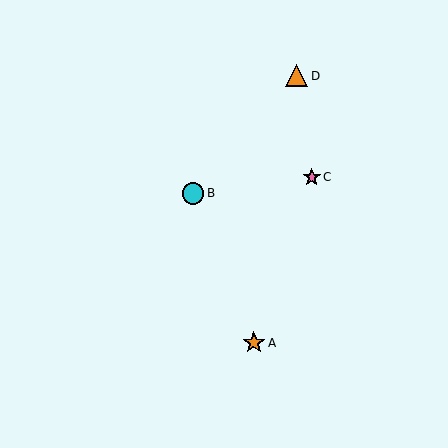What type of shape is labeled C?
Shape C is a pink star.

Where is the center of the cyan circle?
The center of the cyan circle is at (193, 193).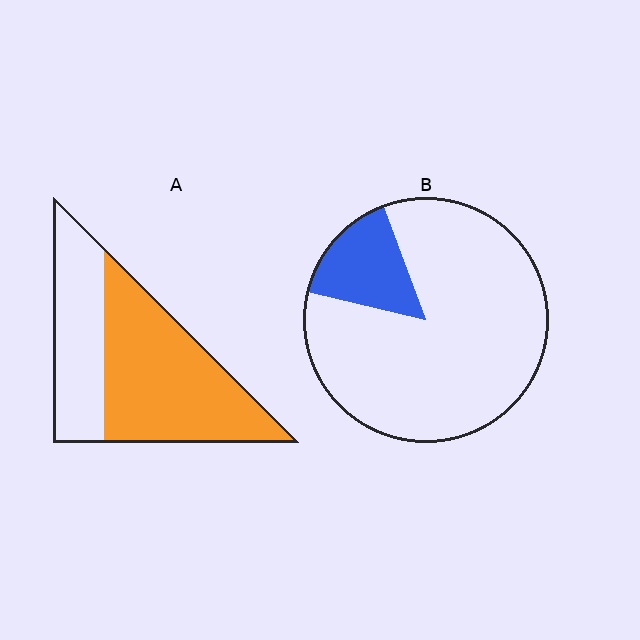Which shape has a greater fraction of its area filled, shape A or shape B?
Shape A.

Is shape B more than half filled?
No.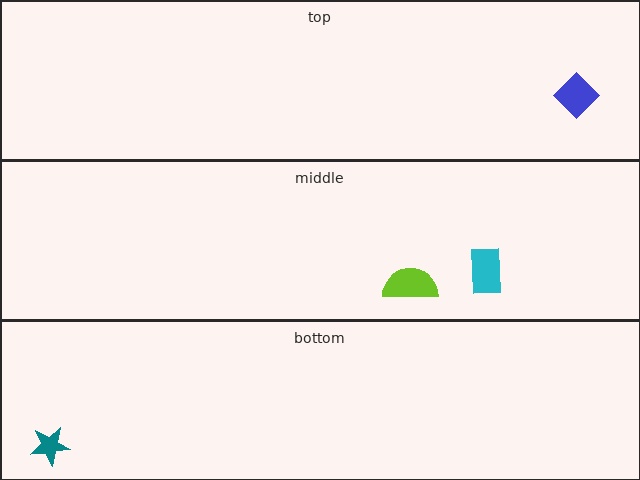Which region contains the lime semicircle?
The middle region.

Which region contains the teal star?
The bottom region.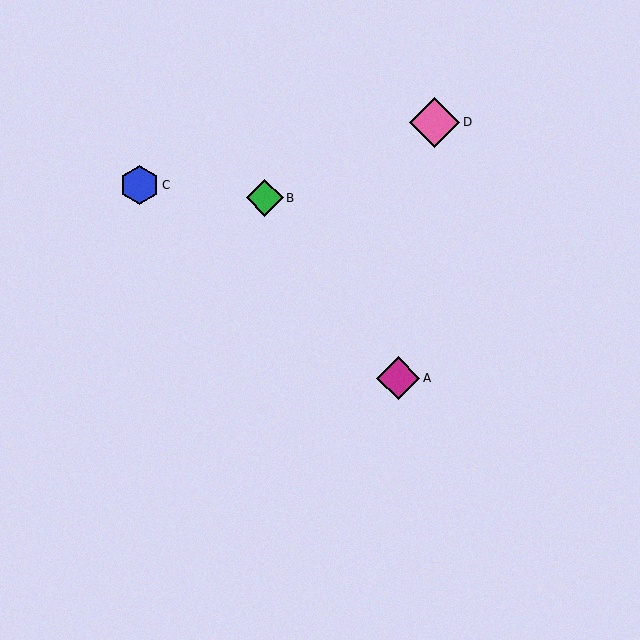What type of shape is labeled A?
Shape A is a magenta diamond.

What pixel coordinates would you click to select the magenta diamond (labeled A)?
Click at (398, 378) to select the magenta diamond A.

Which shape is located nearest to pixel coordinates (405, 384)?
The magenta diamond (labeled A) at (398, 378) is nearest to that location.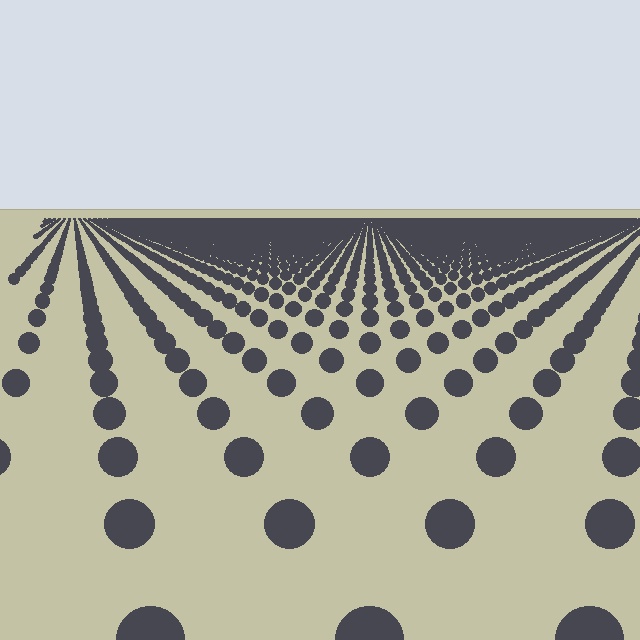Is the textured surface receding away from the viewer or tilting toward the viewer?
The surface is receding away from the viewer. Texture elements get smaller and denser toward the top.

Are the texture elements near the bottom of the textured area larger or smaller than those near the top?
Larger. Near the bottom, elements are closer to the viewer and appear at a bigger on-screen size.